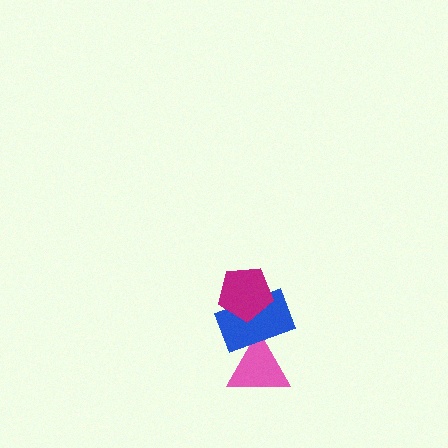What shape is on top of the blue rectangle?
The magenta pentagon is on top of the blue rectangle.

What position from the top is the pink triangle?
The pink triangle is 3rd from the top.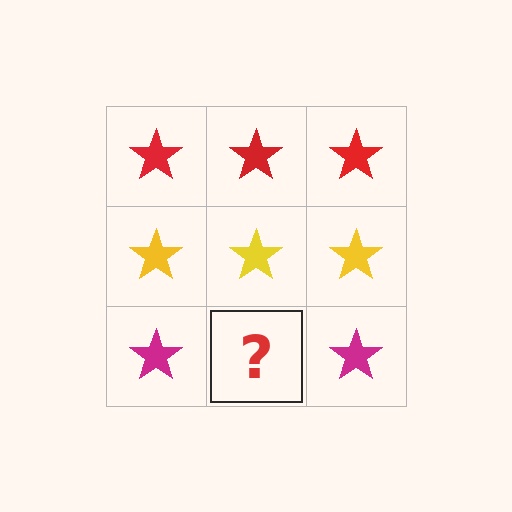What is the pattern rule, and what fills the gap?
The rule is that each row has a consistent color. The gap should be filled with a magenta star.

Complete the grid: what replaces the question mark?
The question mark should be replaced with a magenta star.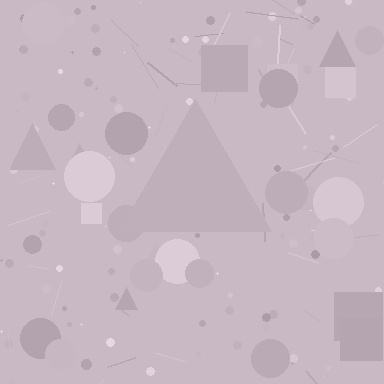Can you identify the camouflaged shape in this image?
The camouflaged shape is a triangle.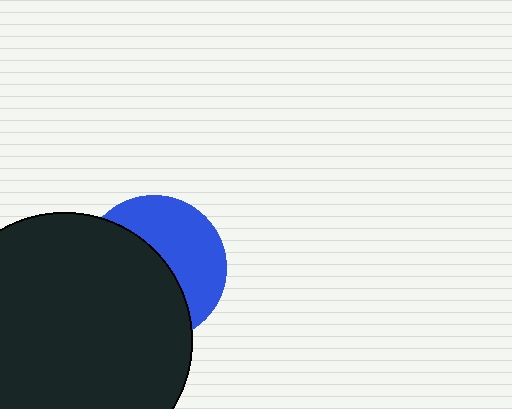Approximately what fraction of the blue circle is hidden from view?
Roughly 55% of the blue circle is hidden behind the black circle.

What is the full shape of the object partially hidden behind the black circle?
The partially hidden object is a blue circle.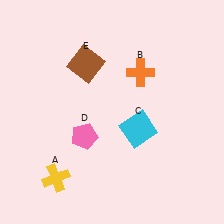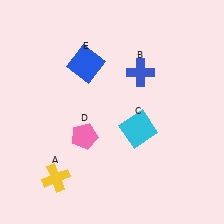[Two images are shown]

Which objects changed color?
B changed from orange to blue. E changed from brown to blue.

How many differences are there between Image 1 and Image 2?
There are 2 differences between the two images.